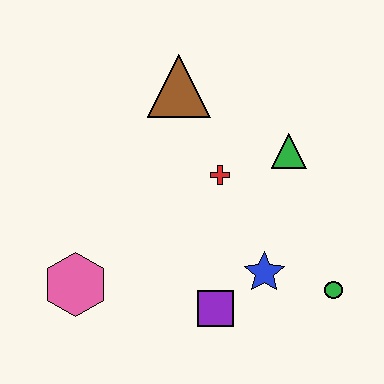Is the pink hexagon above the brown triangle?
No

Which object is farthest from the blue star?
The brown triangle is farthest from the blue star.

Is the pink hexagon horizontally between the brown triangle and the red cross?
No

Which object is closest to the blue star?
The purple square is closest to the blue star.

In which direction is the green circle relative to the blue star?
The green circle is to the right of the blue star.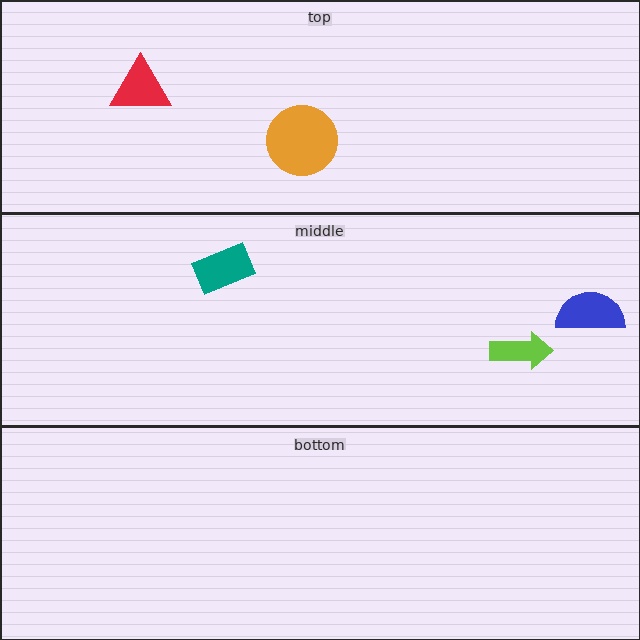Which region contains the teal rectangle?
The middle region.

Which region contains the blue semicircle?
The middle region.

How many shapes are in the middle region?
3.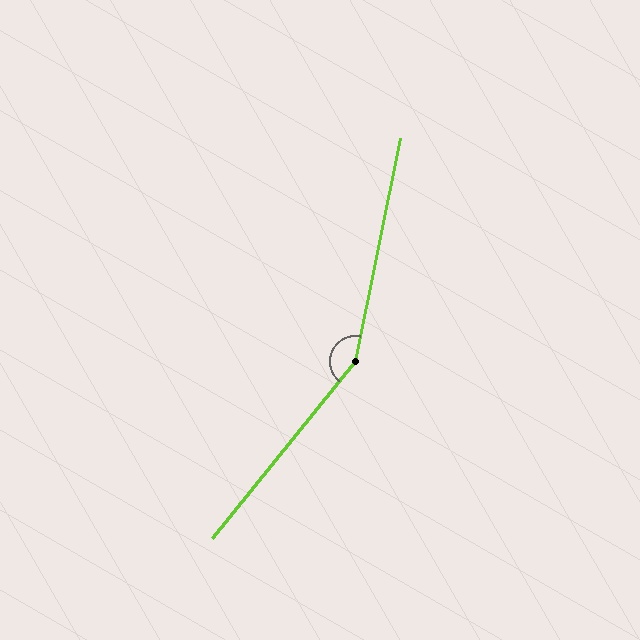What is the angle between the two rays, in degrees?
Approximately 152 degrees.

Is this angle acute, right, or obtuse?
It is obtuse.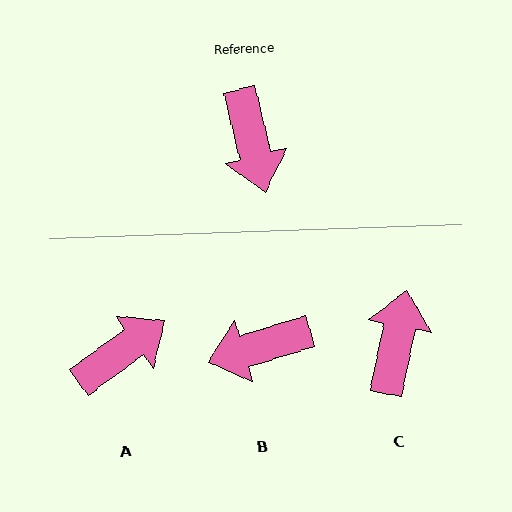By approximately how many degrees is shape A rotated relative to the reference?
Approximately 112 degrees counter-clockwise.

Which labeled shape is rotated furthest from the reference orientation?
C, about 154 degrees away.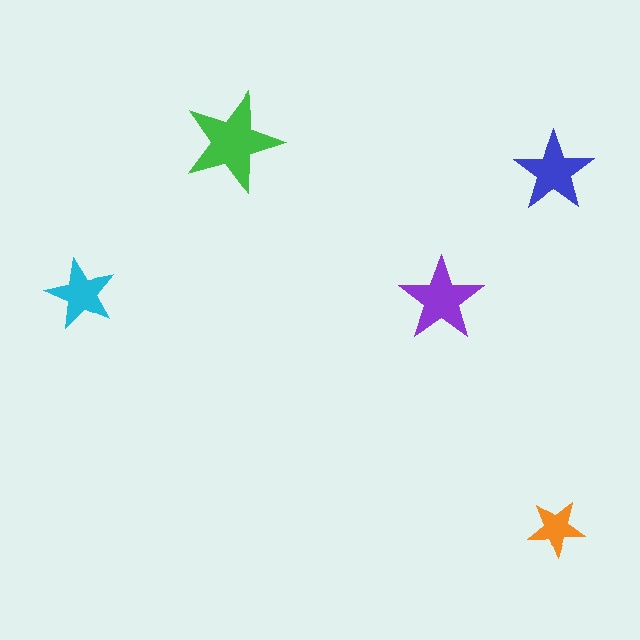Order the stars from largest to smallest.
the green one, the purple one, the blue one, the cyan one, the orange one.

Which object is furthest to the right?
The orange star is rightmost.